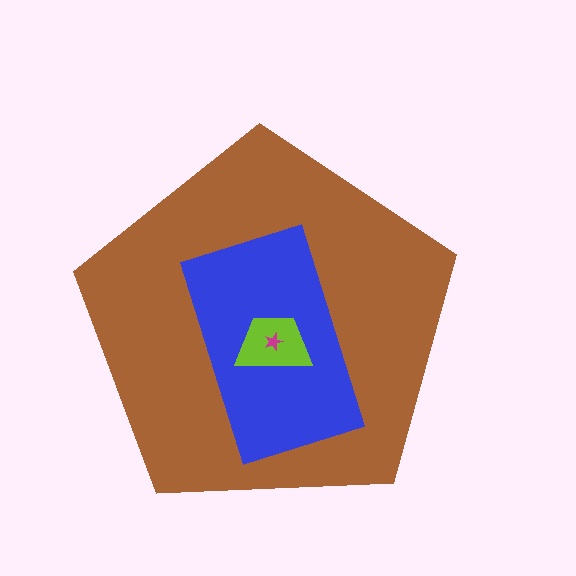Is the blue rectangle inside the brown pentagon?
Yes.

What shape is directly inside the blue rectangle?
The lime trapezoid.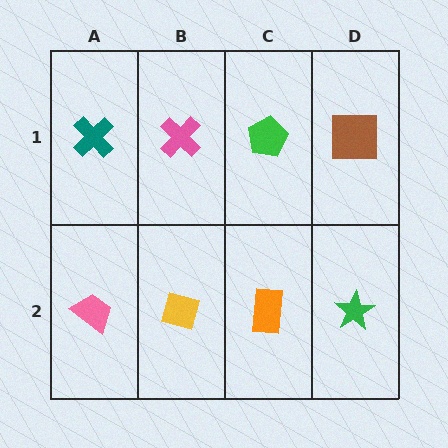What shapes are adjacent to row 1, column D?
A green star (row 2, column D), a green pentagon (row 1, column C).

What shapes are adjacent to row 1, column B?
A yellow diamond (row 2, column B), a teal cross (row 1, column A), a green pentagon (row 1, column C).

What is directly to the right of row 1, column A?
A pink cross.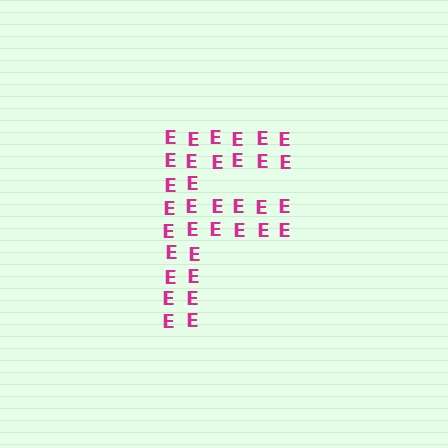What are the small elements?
The small elements are letter E's.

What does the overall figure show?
The overall figure shows the letter F.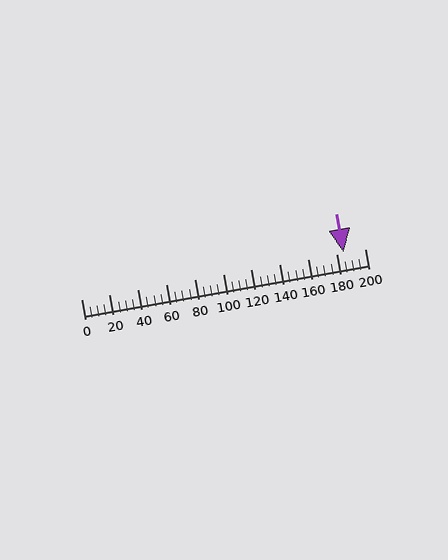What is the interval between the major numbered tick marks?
The major tick marks are spaced 20 units apart.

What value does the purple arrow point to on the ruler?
The purple arrow points to approximately 185.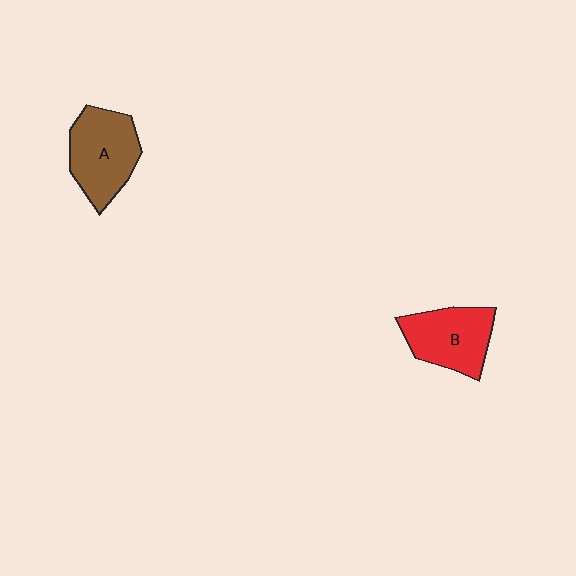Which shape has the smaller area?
Shape B (red).